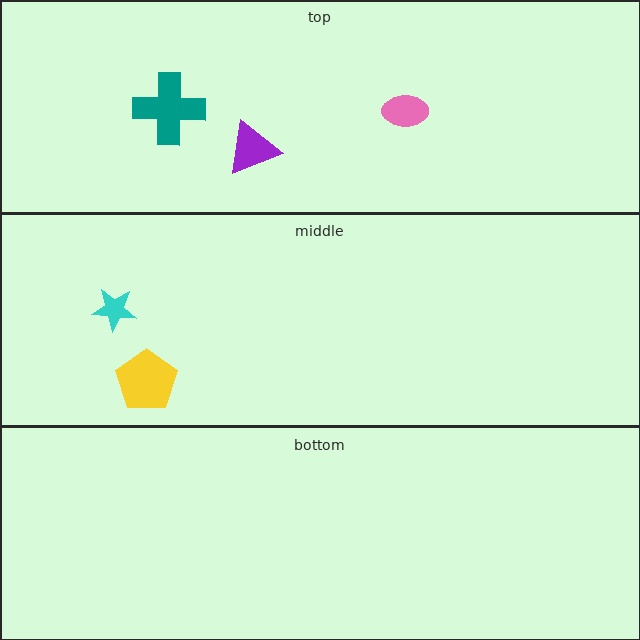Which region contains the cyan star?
The middle region.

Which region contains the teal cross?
The top region.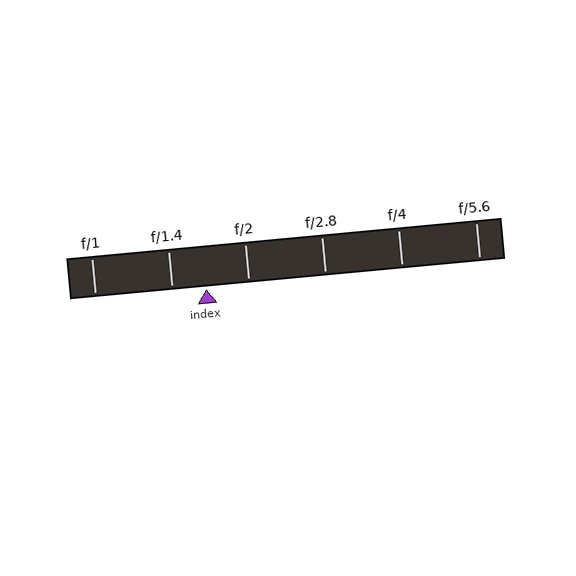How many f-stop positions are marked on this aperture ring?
There are 6 f-stop positions marked.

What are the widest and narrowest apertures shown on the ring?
The widest aperture shown is f/1 and the narrowest is f/5.6.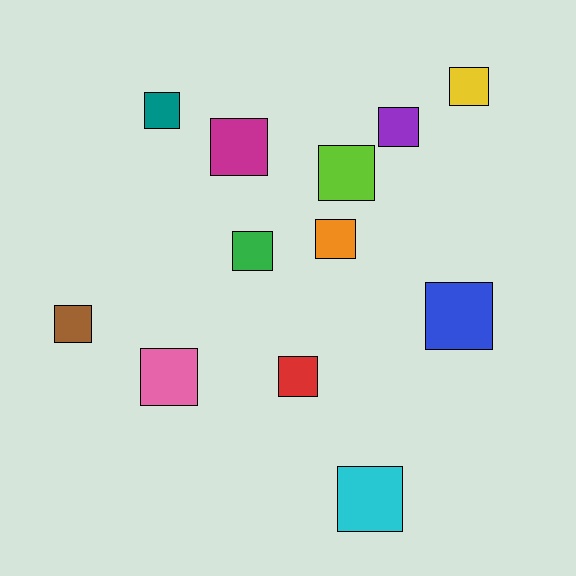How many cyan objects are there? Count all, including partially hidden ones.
There is 1 cyan object.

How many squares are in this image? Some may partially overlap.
There are 12 squares.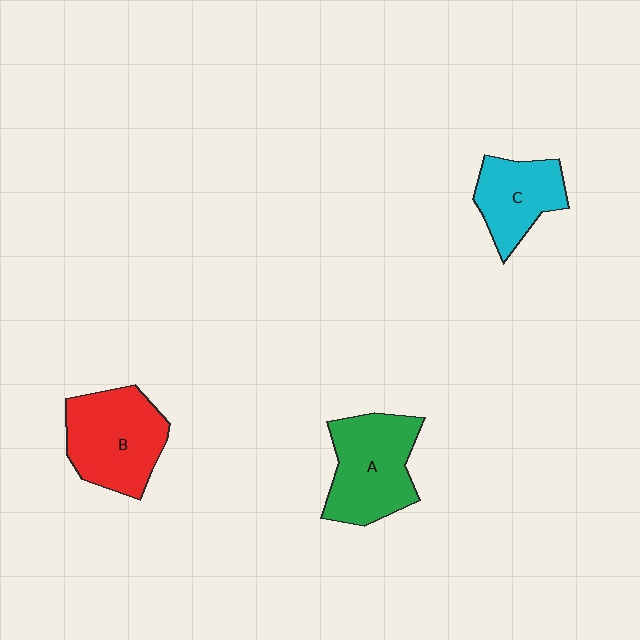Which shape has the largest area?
Shape B (red).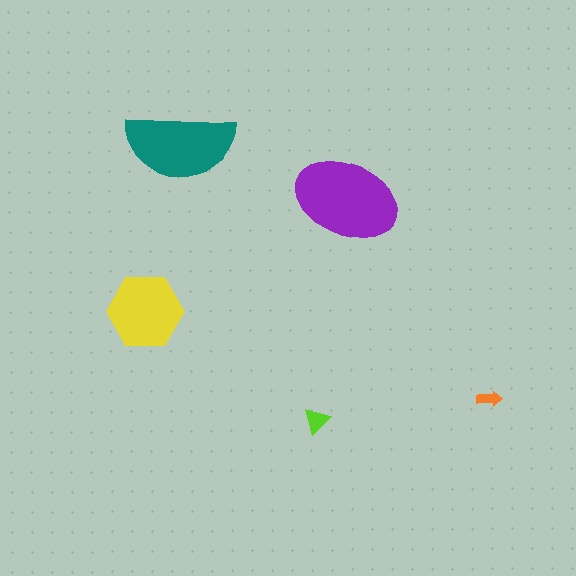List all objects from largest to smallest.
The purple ellipse, the teal semicircle, the yellow hexagon, the lime triangle, the orange arrow.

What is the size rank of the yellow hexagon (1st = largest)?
3rd.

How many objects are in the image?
There are 5 objects in the image.